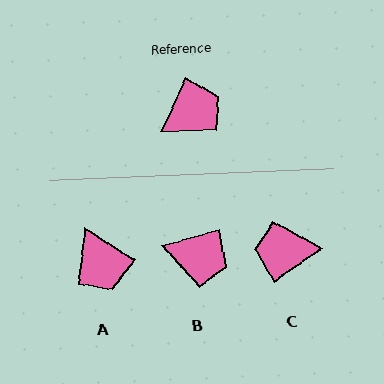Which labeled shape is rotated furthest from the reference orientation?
C, about 150 degrees away.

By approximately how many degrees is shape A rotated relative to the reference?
Approximately 98 degrees clockwise.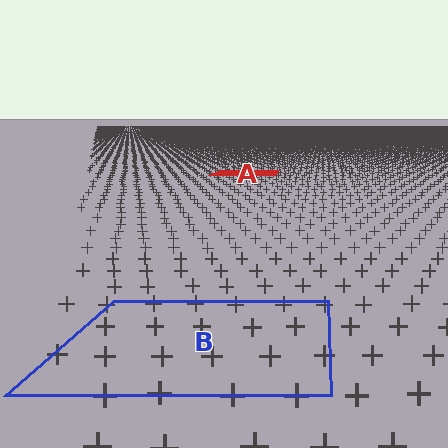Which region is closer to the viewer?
Region B is closer. The texture elements there are larger and more spread out.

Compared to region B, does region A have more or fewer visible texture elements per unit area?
Region A has more texture elements per unit area — they are packed more densely because it is farther away.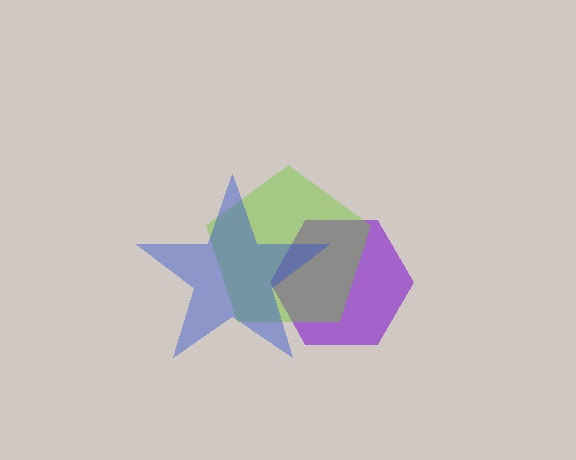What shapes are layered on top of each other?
The layered shapes are: a purple hexagon, a lime pentagon, a blue star.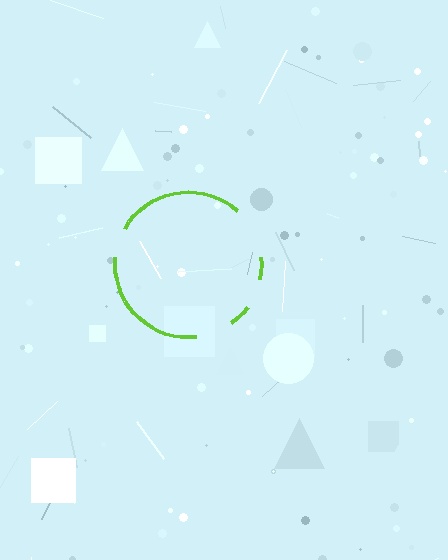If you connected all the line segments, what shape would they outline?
They would outline a circle.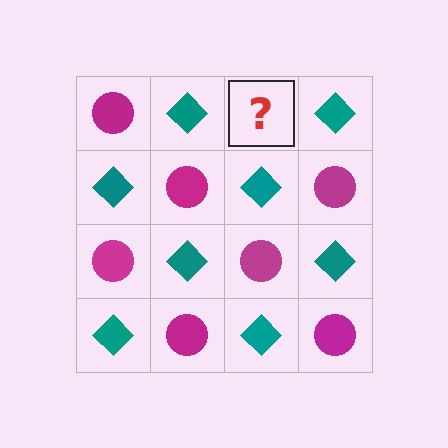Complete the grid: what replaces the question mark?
The question mark should be replaced with a magenta circle.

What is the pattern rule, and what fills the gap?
The rule is that it alternates magenta circle and teal diamond in a checkerboard pattern. The gap should be filled with a magenta circle.